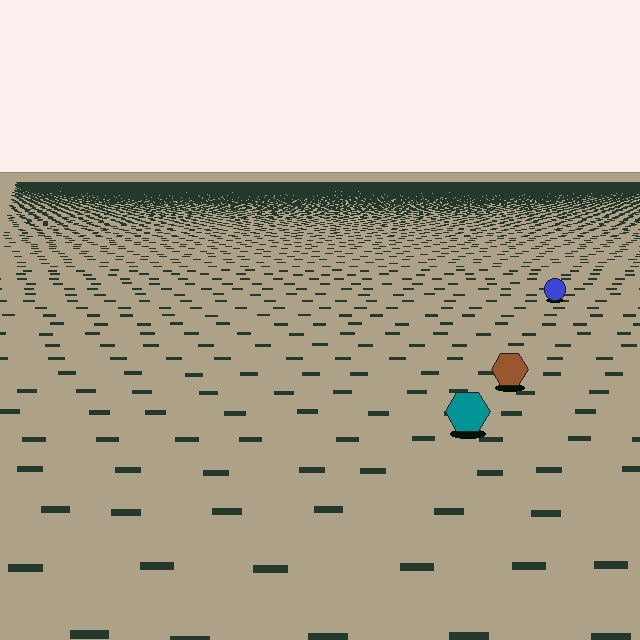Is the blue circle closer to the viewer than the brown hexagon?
No. The brown hexagon is closer — you can tell from the texture gradient: the ground texture is coarser near it.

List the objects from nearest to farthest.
From nearest to farthest: the teal hexagon, the brown hexagon, the blue circle.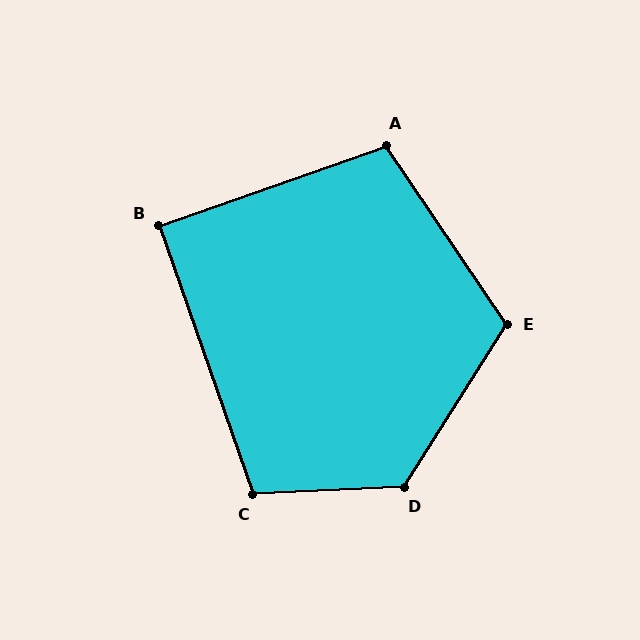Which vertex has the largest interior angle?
D, at approximately 125 degrees.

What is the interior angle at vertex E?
Approximately 114 degrees (obtuse).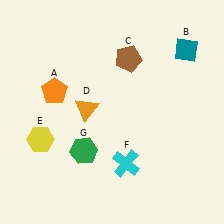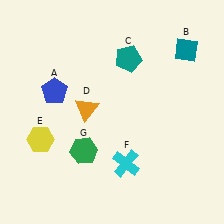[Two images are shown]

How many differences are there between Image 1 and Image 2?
There are 2 differences between the two images.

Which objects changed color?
A changed from orange to blue. C changed from brown to teal.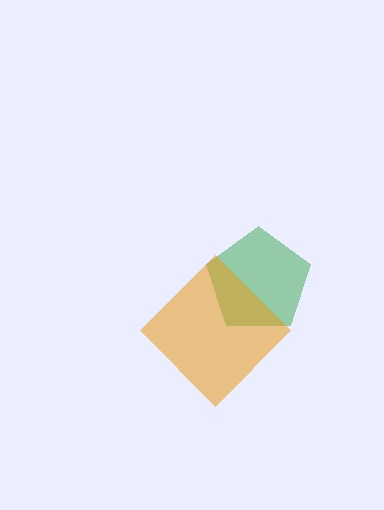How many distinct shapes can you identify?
There are 2 distinct shapes: a green pentagon, an orange diamond.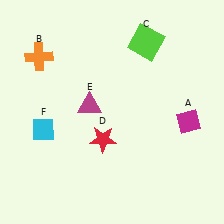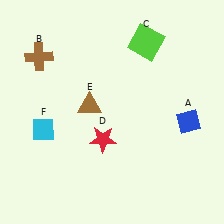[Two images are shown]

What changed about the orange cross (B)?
In Image 1, B is orange. In Image 2, it changed to brown.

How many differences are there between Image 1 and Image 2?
There are 3 differences between the two images.